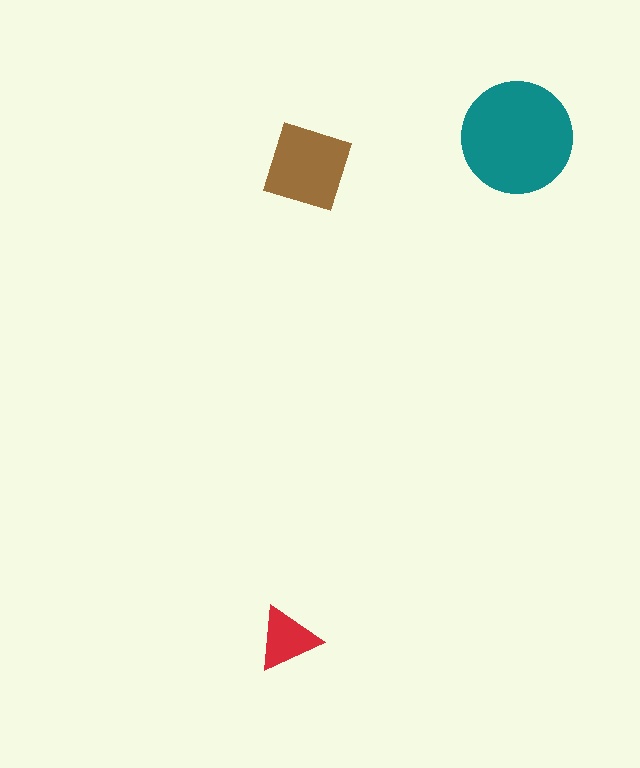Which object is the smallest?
The red triangle.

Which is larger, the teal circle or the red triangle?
The teal circle.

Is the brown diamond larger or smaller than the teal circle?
Smaller.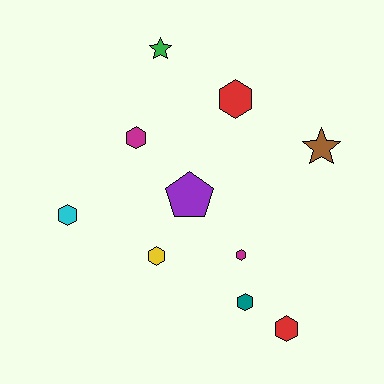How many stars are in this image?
There are 2 stars.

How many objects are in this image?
There are 10 objects.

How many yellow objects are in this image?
There is 1 yellow object.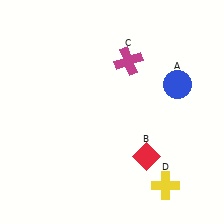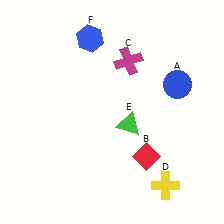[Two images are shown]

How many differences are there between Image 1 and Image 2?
There are 2 differences between the two images.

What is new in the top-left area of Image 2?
A blue hexagon (F) was added in the top-left area of Image 2.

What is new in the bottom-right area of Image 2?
A green triangle (E) was added in the bottom-right area of Image 2.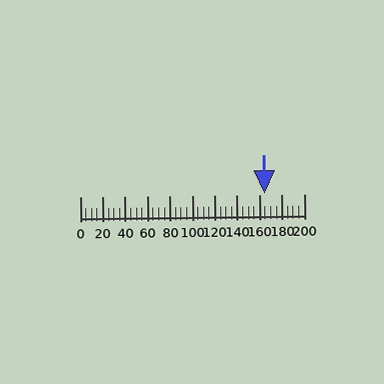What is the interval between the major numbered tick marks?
The major tick marks are spaced 20 units apart.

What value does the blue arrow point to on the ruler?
The blue arrow points to approximately 165.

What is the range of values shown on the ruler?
The ruler shows values from 0 to 200.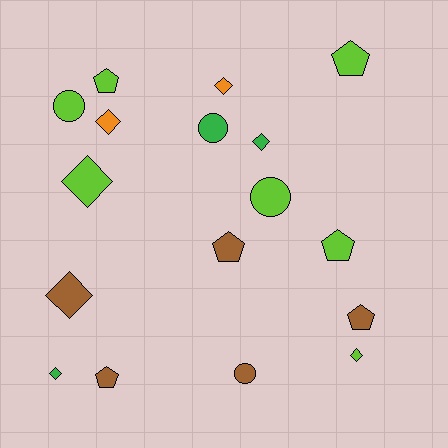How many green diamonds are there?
There are 2 green diamonds.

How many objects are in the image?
There are 17 objects.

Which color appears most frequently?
Lime, with 7 objects.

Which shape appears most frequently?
Diamond, with 7 objects.